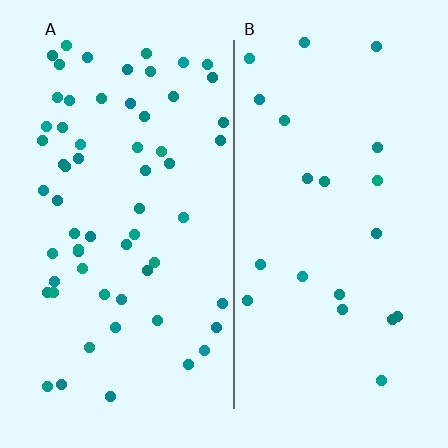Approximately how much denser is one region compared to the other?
Approximately 2.9× — region A over region B.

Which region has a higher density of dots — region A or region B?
A (the left).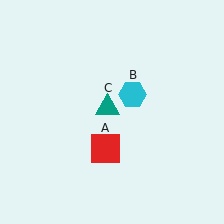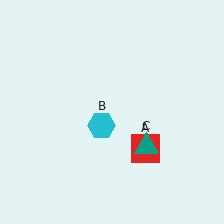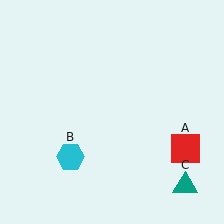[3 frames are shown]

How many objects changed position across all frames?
3 objects changed position: red square (object A), cyan hexagon (object B), teal triangle (object C).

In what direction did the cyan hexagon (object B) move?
The cyan hexagon (object B) moved down and to the left.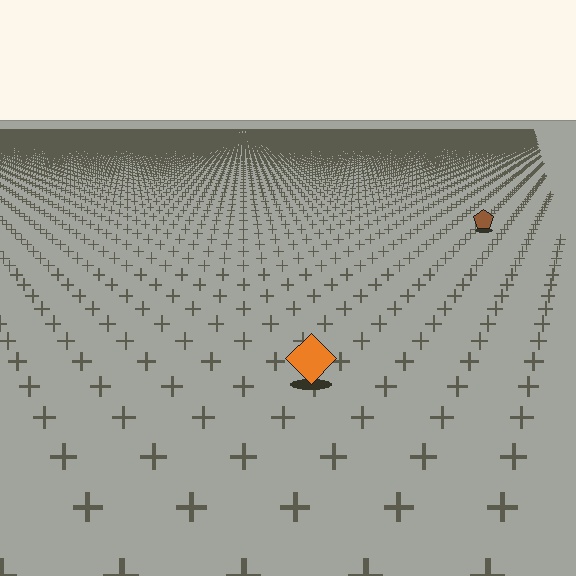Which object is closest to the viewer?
The orange diamond is closest. The texture marks near it are larger and more spread out.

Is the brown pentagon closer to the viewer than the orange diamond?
No. The orange diamond is closer — you can tell from the texture gradient: the ground texture is coarser near it.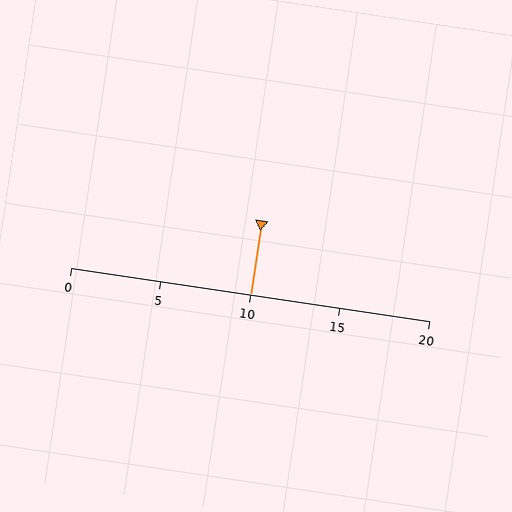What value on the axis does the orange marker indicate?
The marker indicates approximately 10.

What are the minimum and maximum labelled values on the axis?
The axis runs from 0 to 20.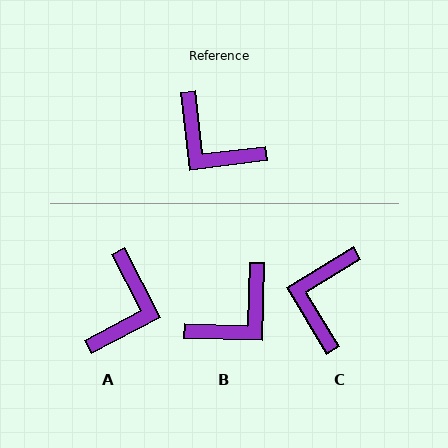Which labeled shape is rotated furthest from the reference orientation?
A, about 111 degrees away.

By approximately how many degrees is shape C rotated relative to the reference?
Approximately 66 degrees clockwise.